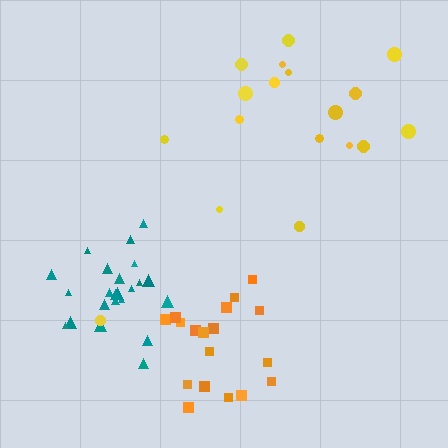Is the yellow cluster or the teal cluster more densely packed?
Teal.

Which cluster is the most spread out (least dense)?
Yellow.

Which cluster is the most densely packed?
Teal.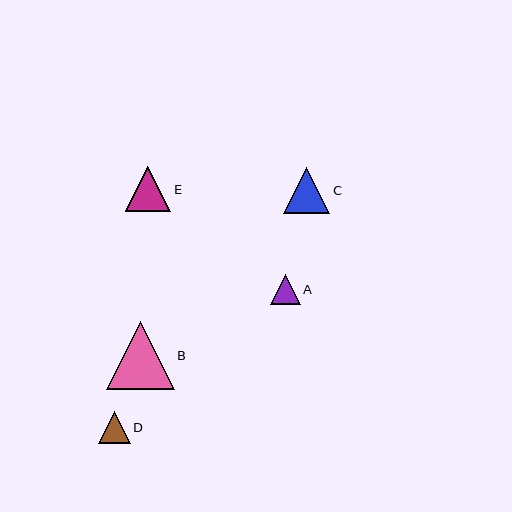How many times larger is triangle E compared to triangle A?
Triangle E is approximately 1.5 times the size of triangle A.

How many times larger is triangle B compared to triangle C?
Triangle B is approximately 1.5 times the size of triangle C.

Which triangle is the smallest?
Triangle A is the smallest with a size of approximately 30 pixels.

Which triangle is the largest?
Triangle B is the largest with a size of approximately 68 pixels.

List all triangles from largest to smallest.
From largest to smallest: B, C, E, D, A.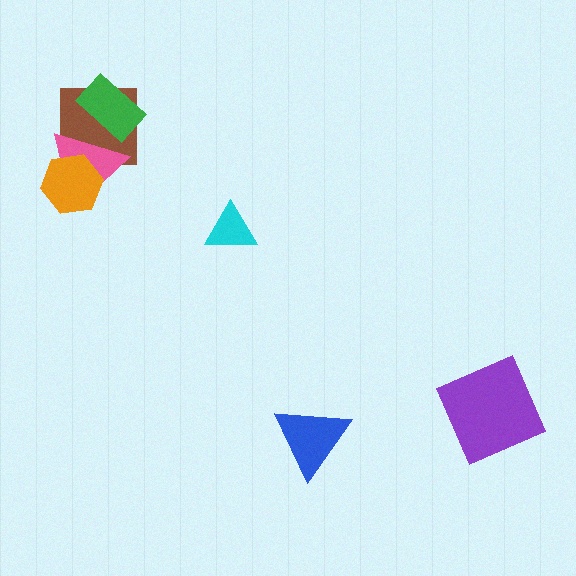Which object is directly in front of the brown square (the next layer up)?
The green rectangle is directly in front of the brown square.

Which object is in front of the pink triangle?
The orange hexagon is in front of the pink triangle.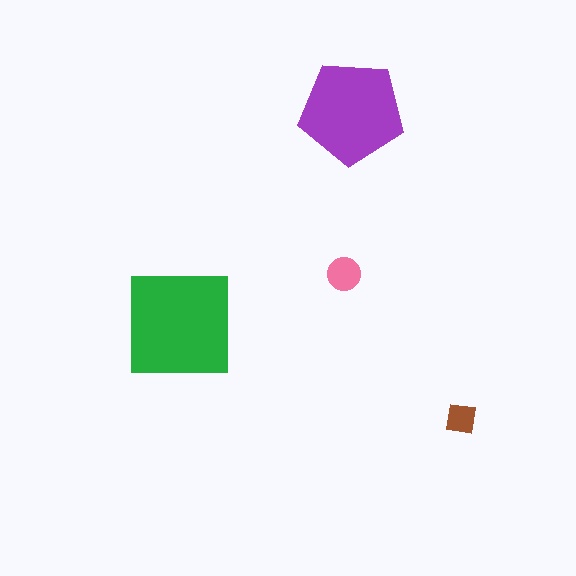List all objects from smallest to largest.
The brown square, the pink circle, the purple pentagon, the green square.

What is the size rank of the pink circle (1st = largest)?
3rd.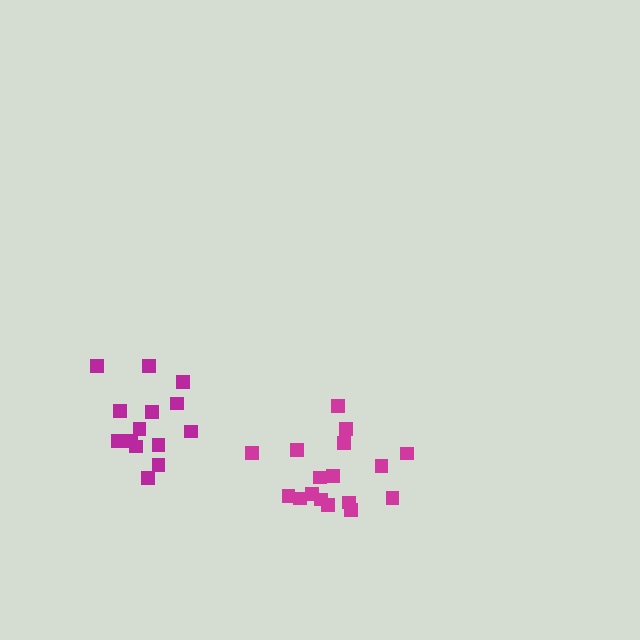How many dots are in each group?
Group 1: 17 dots, Group 2: 15 dots (32 total).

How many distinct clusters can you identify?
There are 2 distinct clusters.